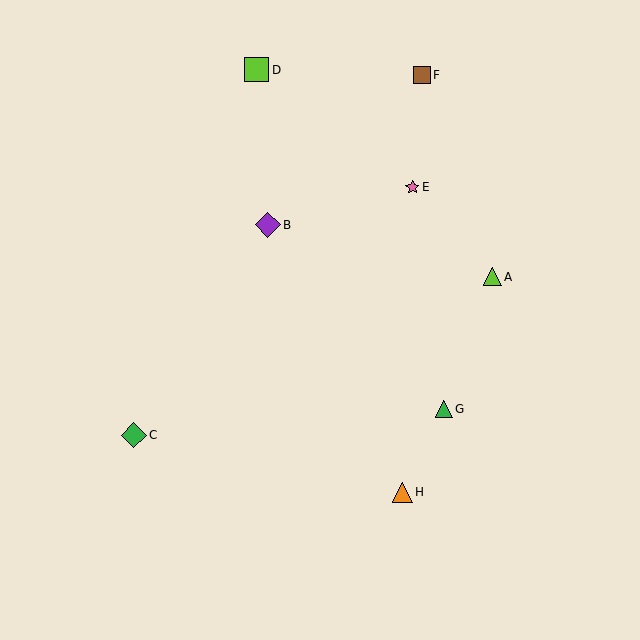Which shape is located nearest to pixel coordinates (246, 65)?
The lime square (labeled D) at (257, 70) is nearest to that location.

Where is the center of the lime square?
The center of the lime square is at (257, 70).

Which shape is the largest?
The green diamond (labeled C) is the largest.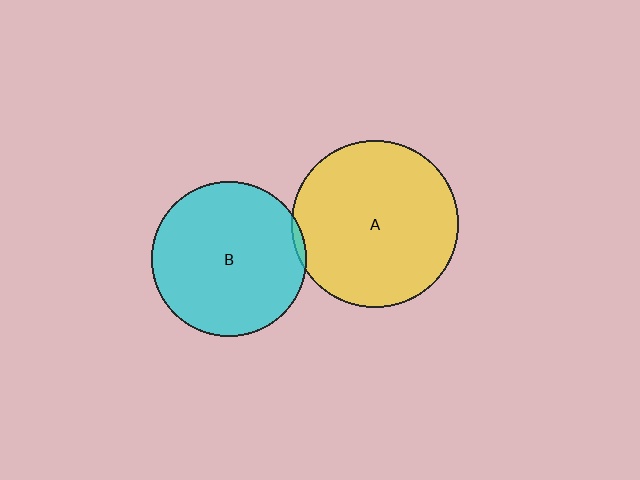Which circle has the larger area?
Circle A (yellow).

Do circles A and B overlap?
Yes.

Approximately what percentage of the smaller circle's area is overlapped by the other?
Approximately 5%.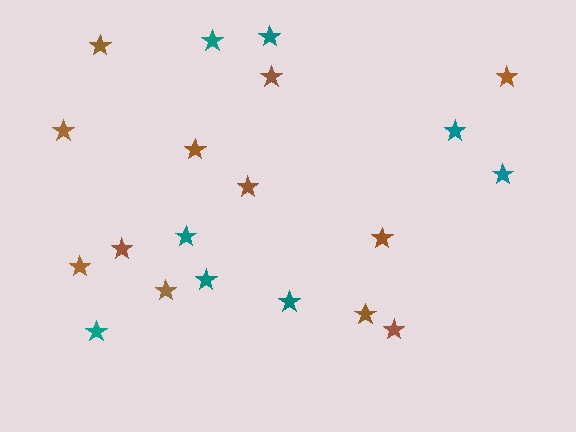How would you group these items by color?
There are 2 groups: one group of teal stars (8) and one group of brown stars (12).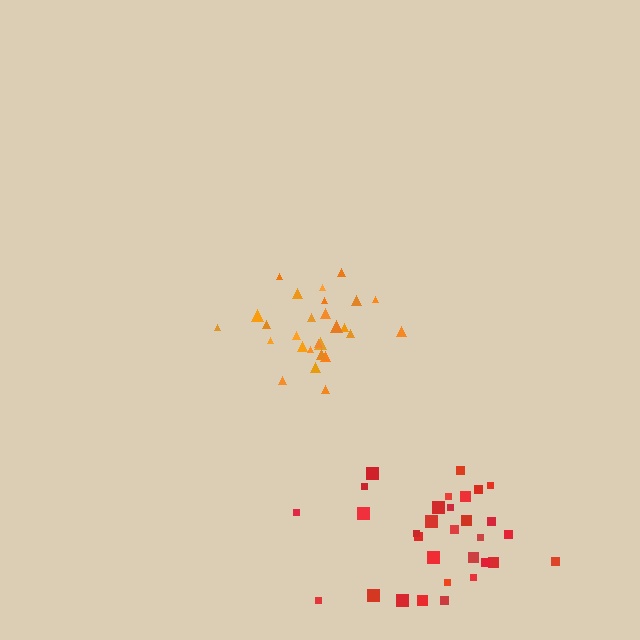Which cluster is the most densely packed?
Orange.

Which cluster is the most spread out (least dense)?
Red.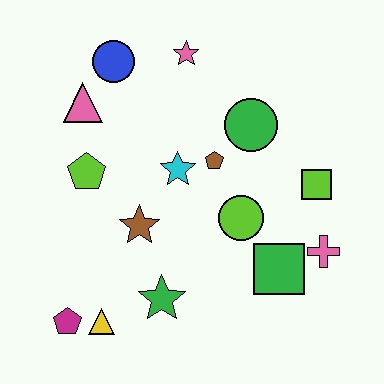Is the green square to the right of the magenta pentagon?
Yes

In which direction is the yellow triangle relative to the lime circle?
The yellow triangle is to the left of the lime circle.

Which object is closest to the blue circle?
The pink triangle is closest to the blue circle.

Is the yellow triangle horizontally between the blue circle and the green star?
No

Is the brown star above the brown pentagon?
No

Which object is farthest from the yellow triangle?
The pink star is farthest from the yellow triangle.